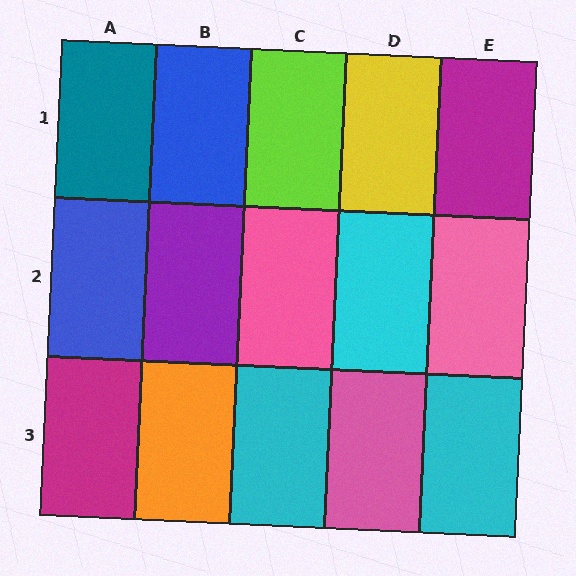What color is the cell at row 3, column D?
Pink.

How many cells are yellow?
1 cell is yellow.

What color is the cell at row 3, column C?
Cyan.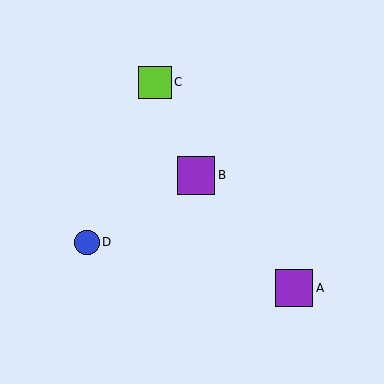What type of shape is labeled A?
Shape A is a purple square.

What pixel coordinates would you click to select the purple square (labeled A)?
Click at (294, 288) to select the purple square A.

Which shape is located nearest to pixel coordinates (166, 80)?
The lime square (labeled C) at (155, 82) is nearest to that location.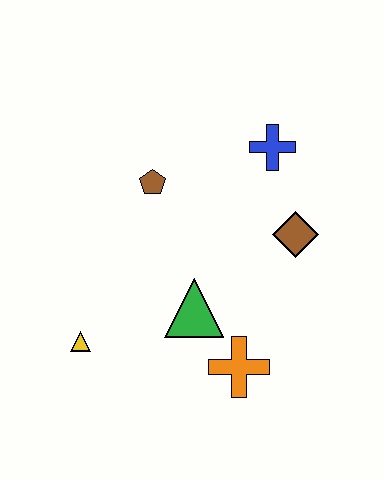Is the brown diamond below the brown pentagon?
Yes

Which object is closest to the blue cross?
The brown diamond is closest to the blue cross.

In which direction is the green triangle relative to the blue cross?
The green triangle is below the blue cross.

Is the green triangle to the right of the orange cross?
No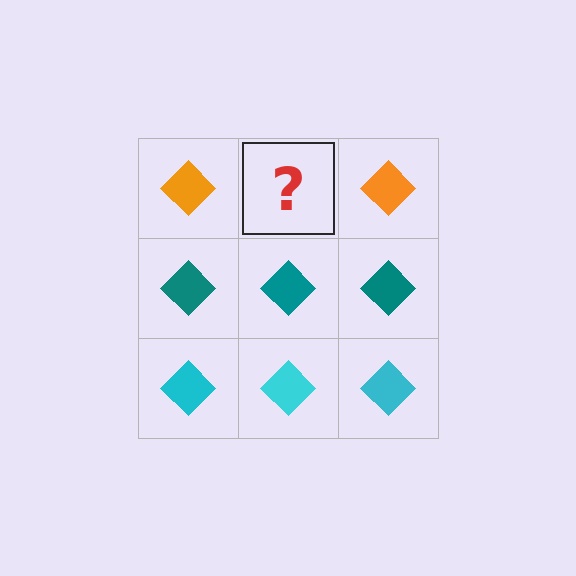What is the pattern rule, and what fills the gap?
The rule is that each row has a consistent color. The gap should be filled with an orange diamond.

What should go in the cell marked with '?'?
The missing cell should contain an orange diamond.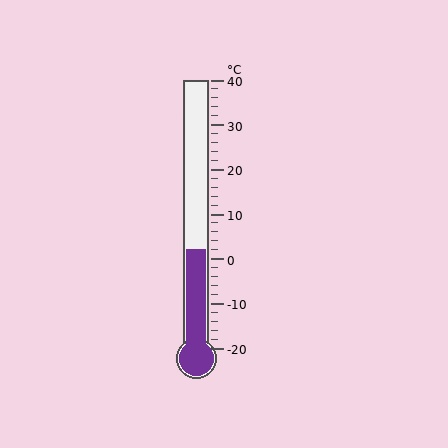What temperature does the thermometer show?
The thermometer shows approximately 2°C.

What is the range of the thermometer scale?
The thermometer scale ranges from -20°C to 40°C.